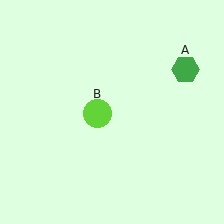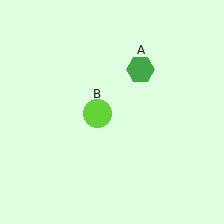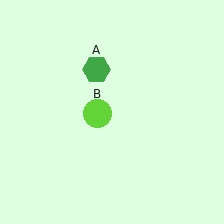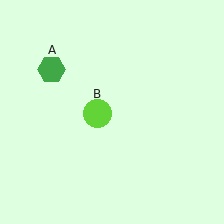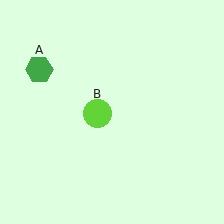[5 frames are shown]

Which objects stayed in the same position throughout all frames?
Lime circle (object B) remained stationary.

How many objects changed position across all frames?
1 object changed position: green hexagon (object A).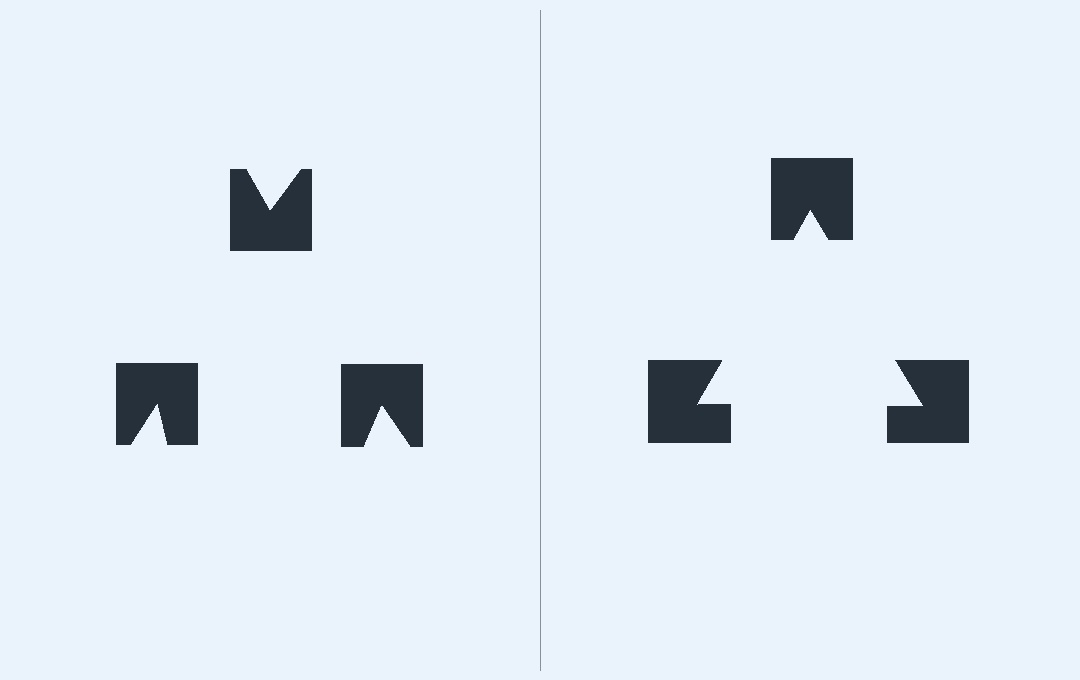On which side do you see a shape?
An illusory triangle appears on the right side. On the left side the wedge cuts are rotated, so no coherent shape forms.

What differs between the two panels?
The notched squares are positioned identically on both sides; only the wedge orientations differ. On the right they align to a triangle; on the left they are misaligned.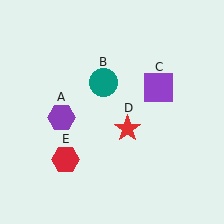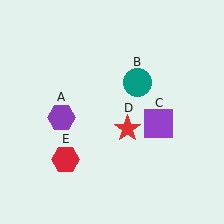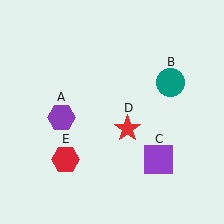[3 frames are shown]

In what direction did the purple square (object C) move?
The purple square (object C) moved down.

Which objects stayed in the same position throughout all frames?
Purple hexagon (object A) and red star (object D) and red hexagon (object E) remained stationary.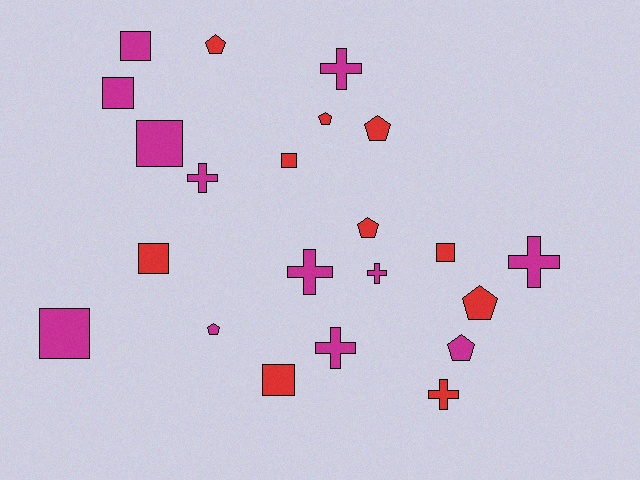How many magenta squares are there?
There are 4 magenta squares.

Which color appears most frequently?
Magenta, with 12 objects.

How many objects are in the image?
There are 22 objects.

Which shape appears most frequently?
Square, with 8 objects.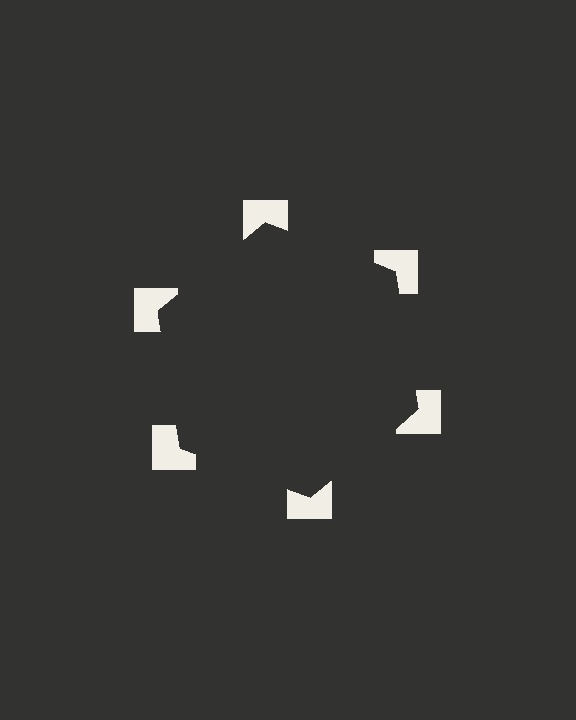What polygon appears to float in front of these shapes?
An illusory hexagon — its edges are inferred from the aligned wedge cuts in the notched squares, not physically drawn.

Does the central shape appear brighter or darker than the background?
It typically appears slightly darker than the background, even though no actual brightness change is drawn.